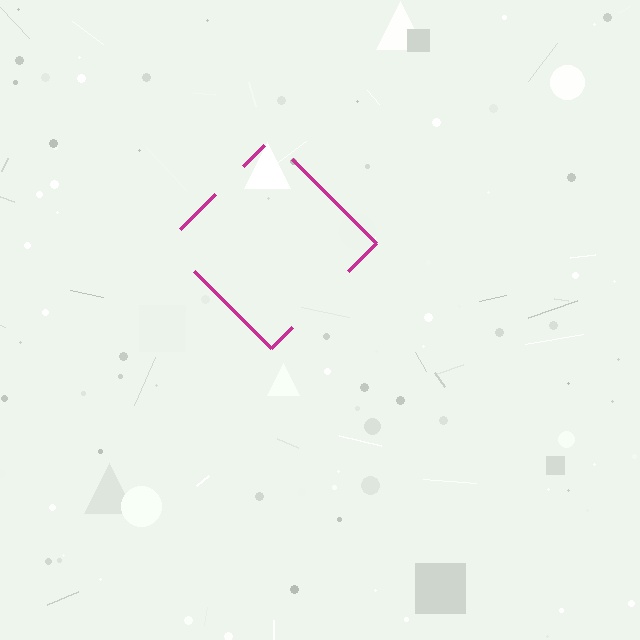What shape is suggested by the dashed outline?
The dashed outline suggests a diamond.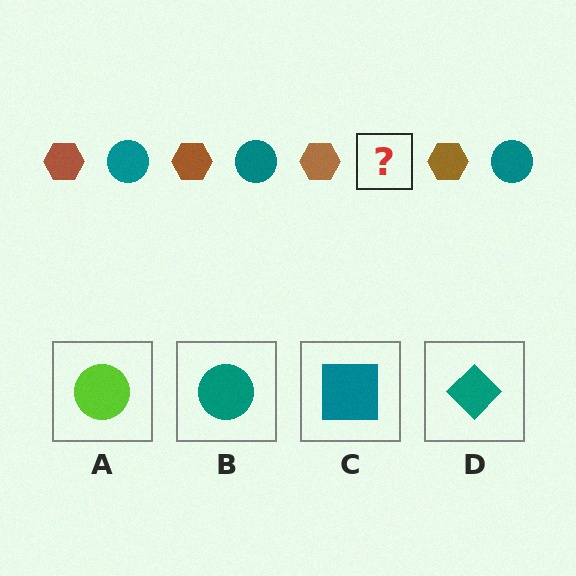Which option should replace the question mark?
Option B.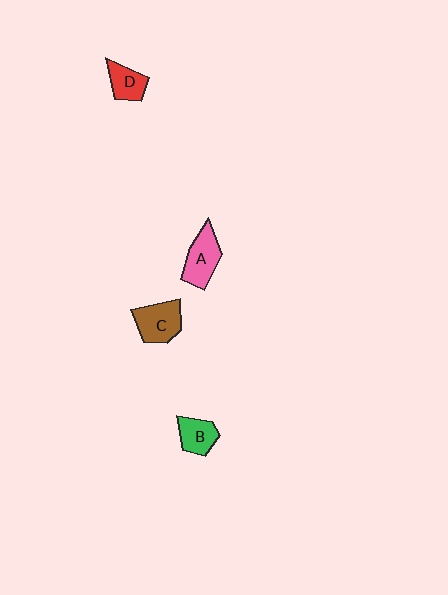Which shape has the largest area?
Shape C (brown).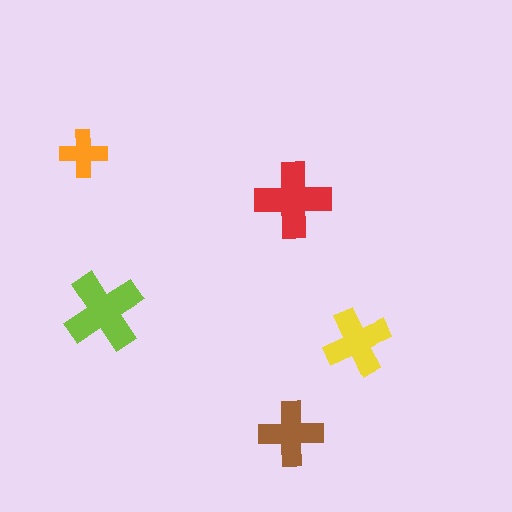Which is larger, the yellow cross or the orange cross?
The yellow one.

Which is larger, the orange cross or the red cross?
The red one.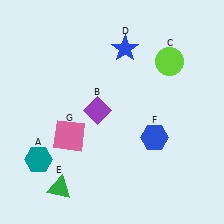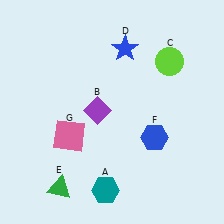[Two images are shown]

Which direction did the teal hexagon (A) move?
The teal hexagon (A) moved right.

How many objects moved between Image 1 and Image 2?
1 object moved between the two images.